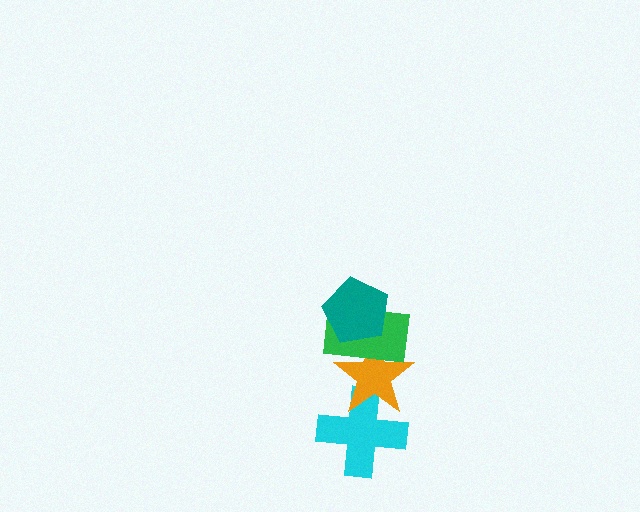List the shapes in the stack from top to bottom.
From top to bottom: the teal pentagon, the green rectangle, the orange star, the cyan cross.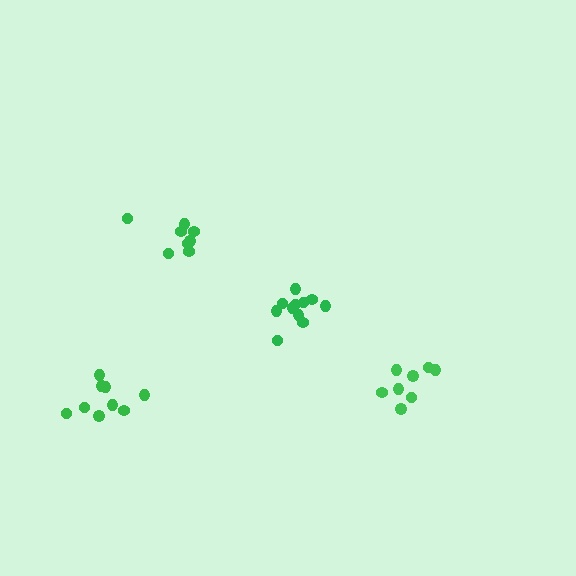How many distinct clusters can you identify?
There are 4 distinct clusters.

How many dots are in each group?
Group 1: 9 dots, Group 2: 8 dots, Group 3: 8 dots, Group 4: 11 dots (36 total).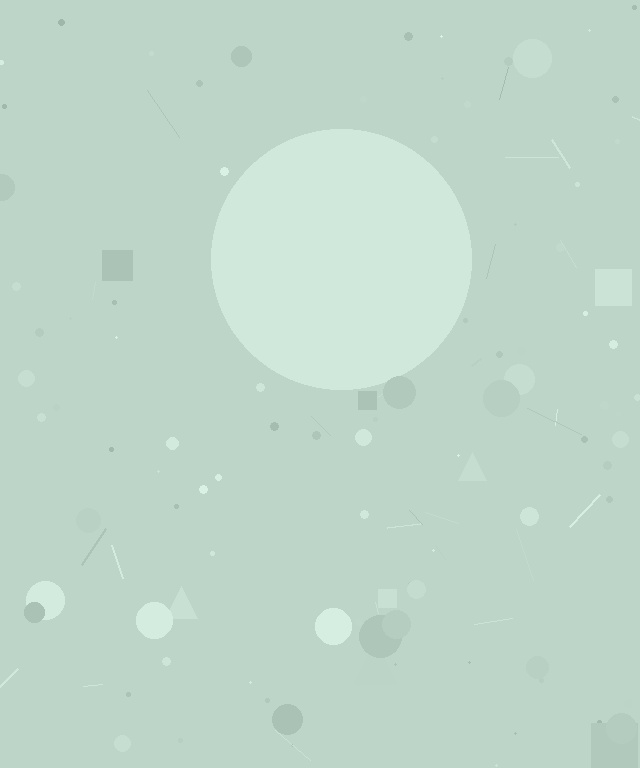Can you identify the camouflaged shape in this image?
The camouflaged shape is a circle.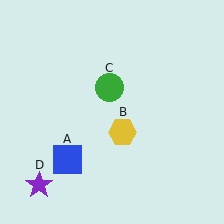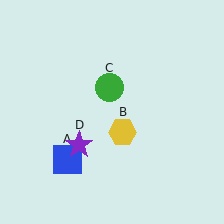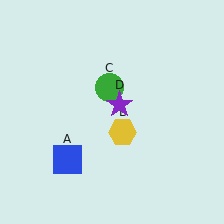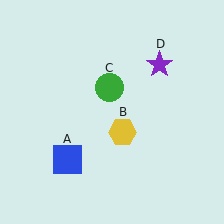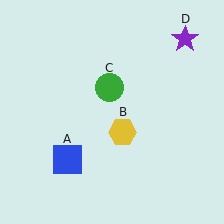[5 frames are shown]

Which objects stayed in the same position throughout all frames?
Blue square (object A) and yellow hexagon (object B) and green circle (object C) remained stationary.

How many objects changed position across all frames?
1 object changed position: purple star (object D).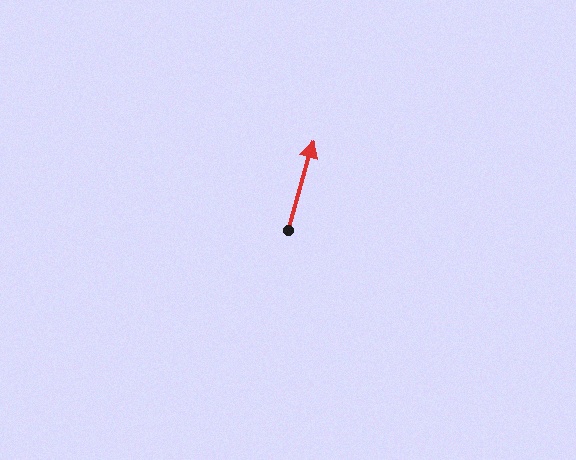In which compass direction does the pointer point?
North.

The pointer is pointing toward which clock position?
Roughly 1 o'clock.